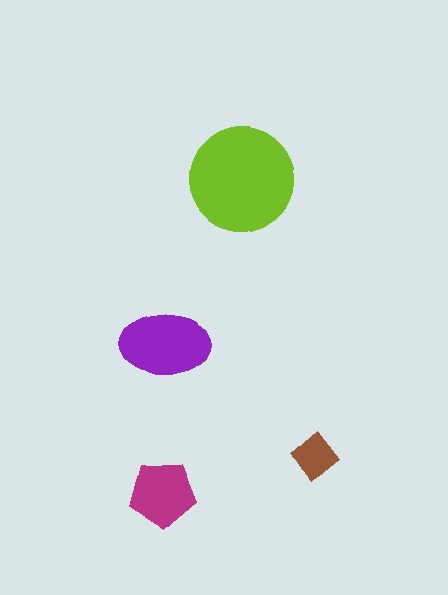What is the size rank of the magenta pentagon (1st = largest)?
3rd.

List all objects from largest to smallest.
The lime circle, the purple ellipse, the magenta pentagon, the brown diamond.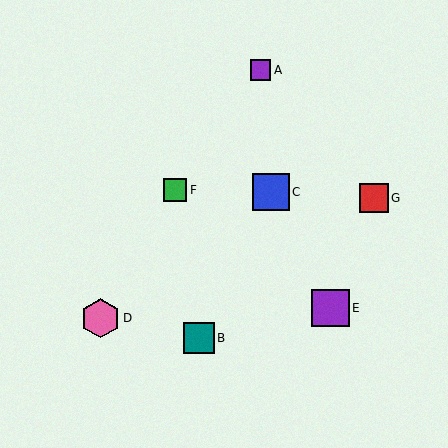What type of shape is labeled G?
Shape G is a red square.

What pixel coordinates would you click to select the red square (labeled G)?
Click at (374, 198) to select the red square G.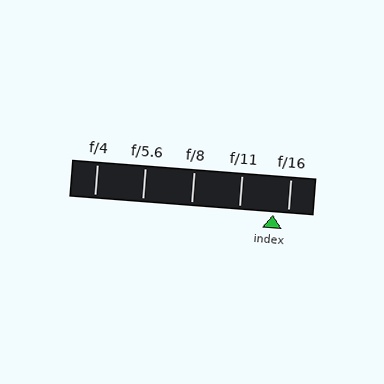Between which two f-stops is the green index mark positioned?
The index mark is between f/11 and f/16.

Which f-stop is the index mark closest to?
The index mark is closest to f/16.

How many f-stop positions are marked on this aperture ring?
There are 5 f-stop positions marked.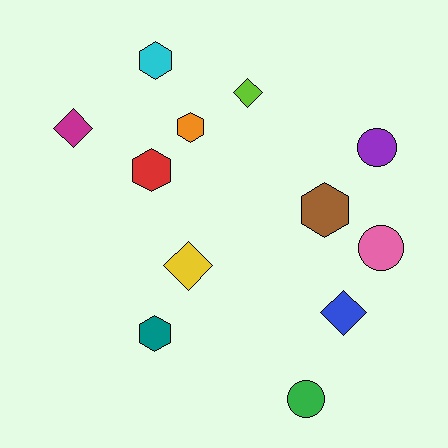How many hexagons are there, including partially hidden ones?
There are 5 hexagons.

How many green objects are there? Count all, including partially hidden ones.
There is 1 green object.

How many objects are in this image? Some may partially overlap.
There are 12 objects.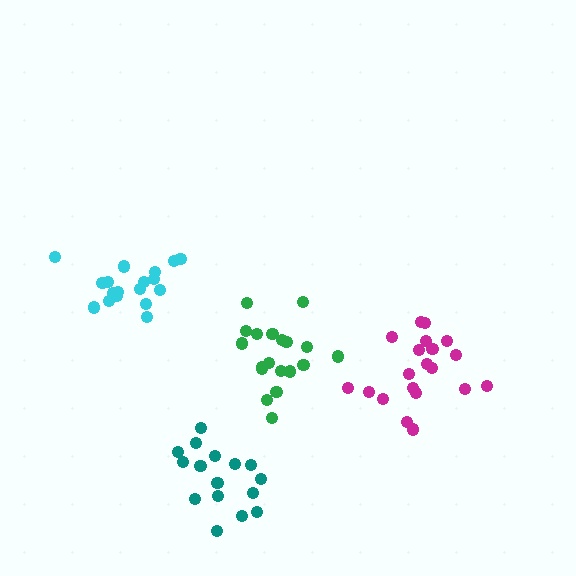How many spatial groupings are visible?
There are 4 spatial groupings.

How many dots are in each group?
Group 1: 20 dots, Group 2: 19 dots, Group 3: 18 dots, Group 4: 16 dots (73 total).